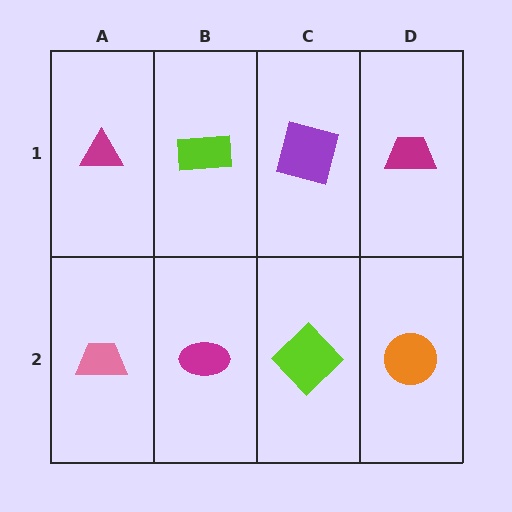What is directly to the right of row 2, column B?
A lime diamond.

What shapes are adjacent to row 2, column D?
A magenta trapezoid (row 1, column D), a lime diamond (row 2, column C).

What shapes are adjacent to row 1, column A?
A pink trapezoid (row 2, column A), a lime rectangle (row 1, column B).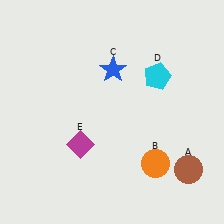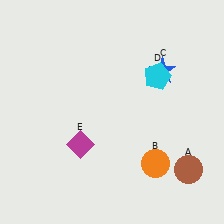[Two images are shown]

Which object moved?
The blue star (C) moved right.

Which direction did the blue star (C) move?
The blue star (C) moved right.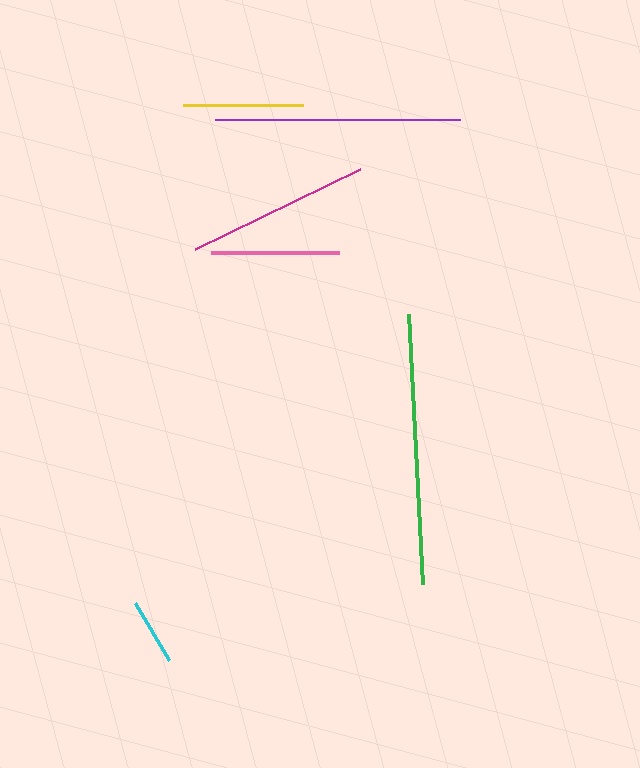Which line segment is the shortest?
The cyan line is the shortest at approximately 66 pixels.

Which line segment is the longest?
The green line is the longest at approximately 270 pixels.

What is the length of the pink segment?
The pink segment is approximately 128 pixels long.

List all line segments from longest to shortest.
From longest to shortest: green, purple, magenta, pink, yellow, cyan.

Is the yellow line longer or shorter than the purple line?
The purple line is longer than the yellow line.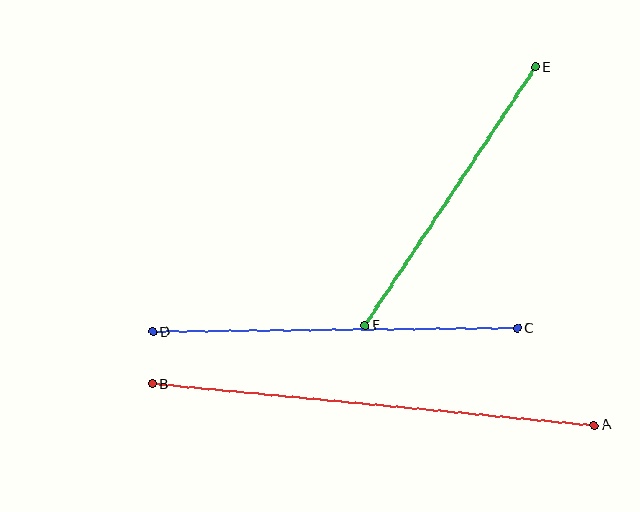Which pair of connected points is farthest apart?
Points A and B are farthest apart.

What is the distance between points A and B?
The distance is approximately 444 pixels.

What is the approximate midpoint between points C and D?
The midpoint is at approximately (335, 330) pixels.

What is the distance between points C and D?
The distance is approximately 364 pixels.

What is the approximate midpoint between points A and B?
The midpoint is at approximately (373, 405) pixels.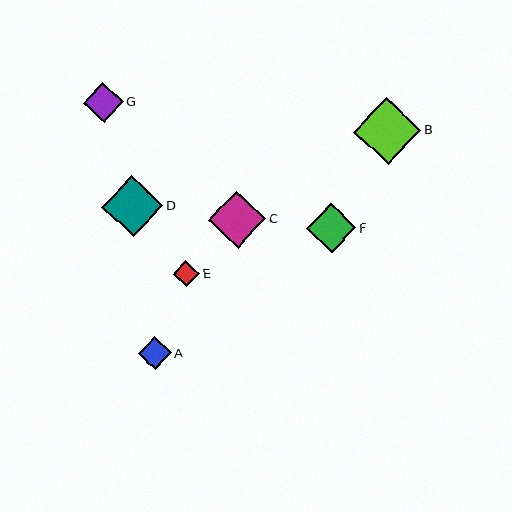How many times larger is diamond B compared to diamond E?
Diamond B is approximately 2.6 times the size of diamond E.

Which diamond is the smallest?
Diamond E is the smallest with a size of approximately 26 pixels.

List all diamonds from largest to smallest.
From largest to smallest: B, D, C, F, G, A, E.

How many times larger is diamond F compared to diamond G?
Diamond F is approximately 1.2 times the size of diamond G.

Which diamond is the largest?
Diamond B is the largest with a size of approximately 67 pixels.